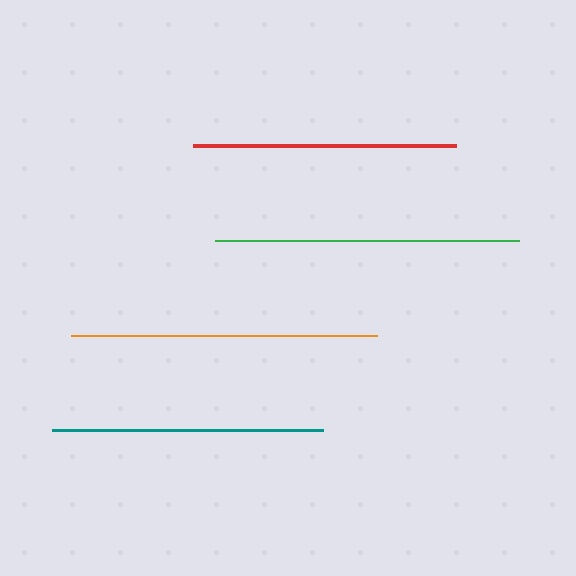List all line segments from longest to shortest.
From longest to shortest: orange, green, teal, red.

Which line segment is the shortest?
The red line is the shortest at approximately 262 pixels.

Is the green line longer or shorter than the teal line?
The green line is longer than the teal line.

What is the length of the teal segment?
The teal segment is approximately 271 pixels long.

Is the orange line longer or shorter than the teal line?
The orange line is longer than the teal line.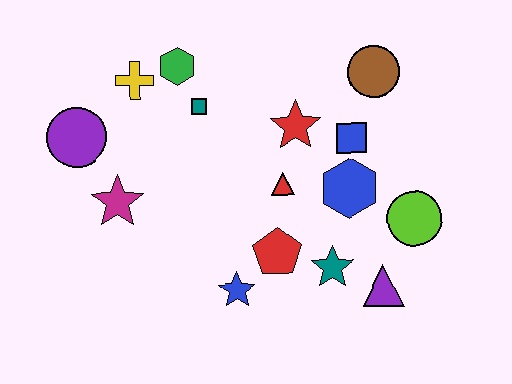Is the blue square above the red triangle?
Yes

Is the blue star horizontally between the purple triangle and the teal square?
Yes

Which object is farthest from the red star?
The purple circle is farthest from the red star.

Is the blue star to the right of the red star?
No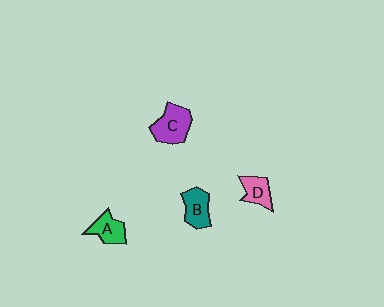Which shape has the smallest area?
Shape D (pink).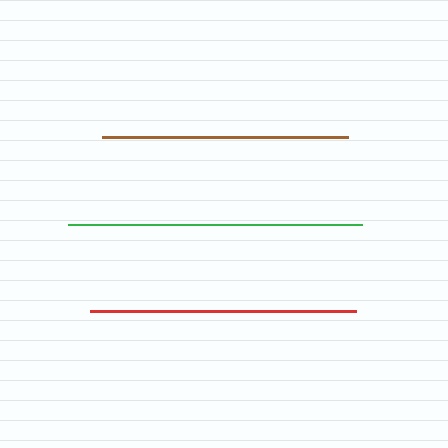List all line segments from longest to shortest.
From longest to shortest: green, red, brown.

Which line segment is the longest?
The green line is the longest at approximately 294 pixels.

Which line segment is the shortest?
The brown line is the shortest at approximately 246 pixels.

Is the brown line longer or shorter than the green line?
The green line is longer than the brown line.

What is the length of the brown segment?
The brown segment is approximately 246 pixels long.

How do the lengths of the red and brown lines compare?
The red and brown lines are approximately the same length.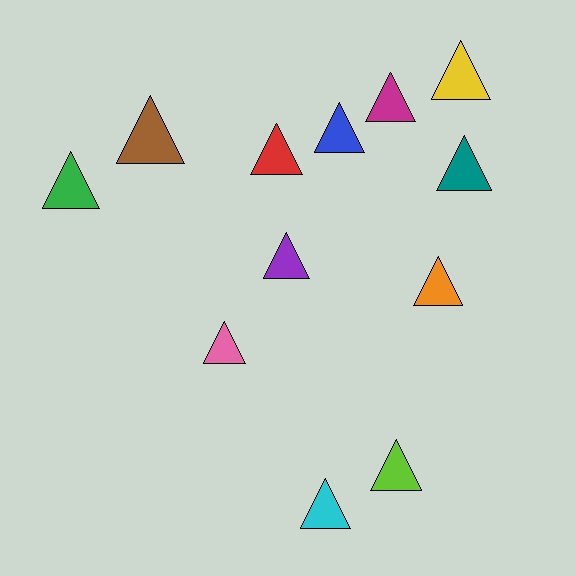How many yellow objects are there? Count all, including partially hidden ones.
There is 1 yellow object.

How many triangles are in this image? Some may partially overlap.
There are 12 triangles.